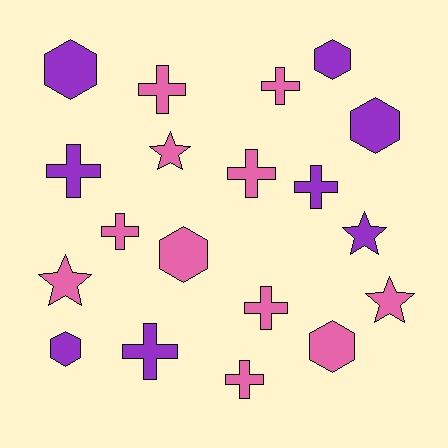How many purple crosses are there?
There are 3 purple crosses.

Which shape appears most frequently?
Cross, with 9 objects.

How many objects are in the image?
There are 19 objects.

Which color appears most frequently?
Pink, with 11 objects.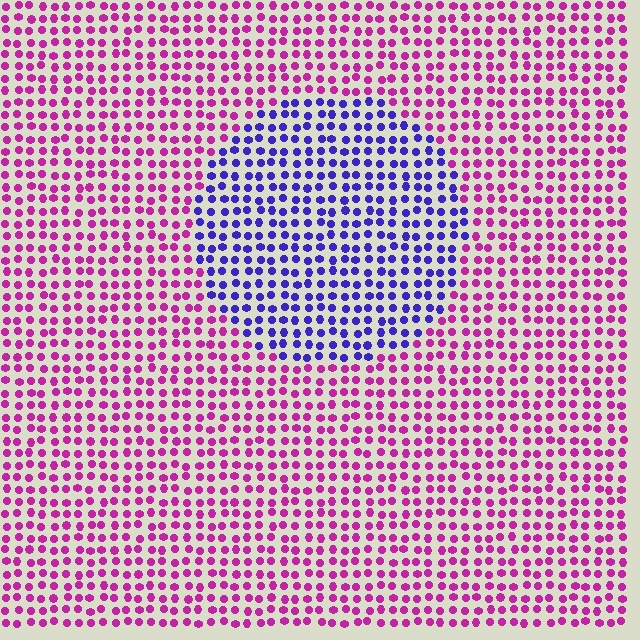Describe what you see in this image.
The image is filled with small magenta elements in a uniform arrangement. A circle-shaped region is visible where the elements are tinted to a slightly different hue, forming a subtle color boundary.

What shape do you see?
I see a circle.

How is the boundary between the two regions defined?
The boundary is defined purely by a slight shift in hue (about 62 degrees). Spacing, size, and orientation are identical on both sides.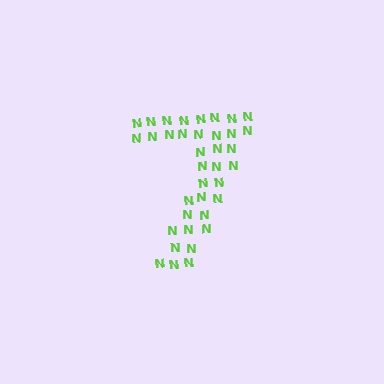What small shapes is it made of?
It is made of small letter N's.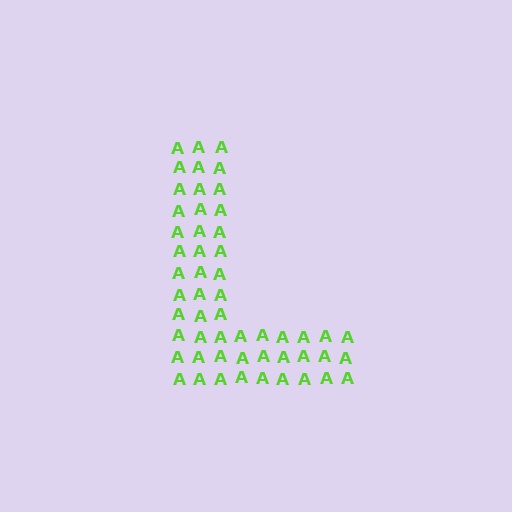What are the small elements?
The small elements are letter A's.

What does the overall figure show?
The overall figure shows the letter L.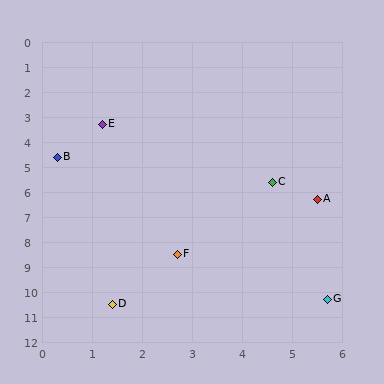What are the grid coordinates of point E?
Point E is at approximately (1.2, 3.3).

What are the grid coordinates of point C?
Point C is at approximately (4.6, 5.6).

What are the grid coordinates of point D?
Point D is at approximately (1.4, 10.5).